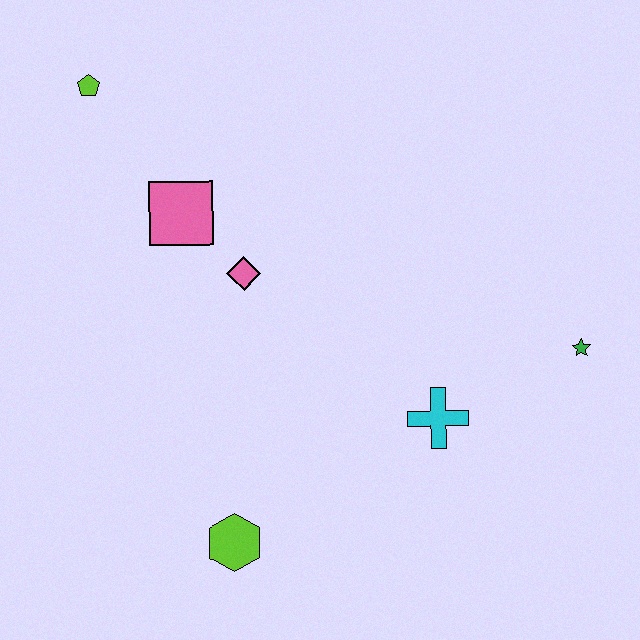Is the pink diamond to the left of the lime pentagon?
No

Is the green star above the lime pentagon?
No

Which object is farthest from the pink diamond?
The green star is farthest from the pink diamond.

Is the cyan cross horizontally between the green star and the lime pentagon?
Yes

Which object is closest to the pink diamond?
The pink square is closest to the pink diamond.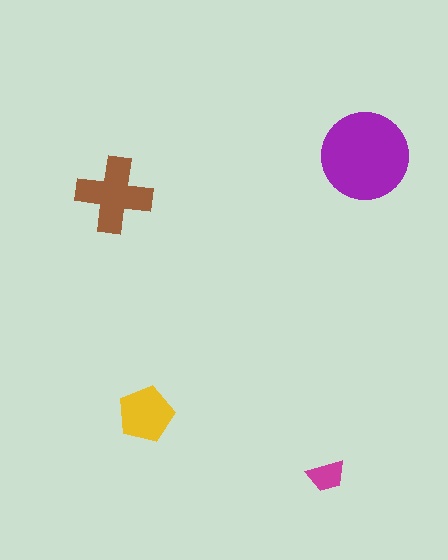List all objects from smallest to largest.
The magenta trapezoid, the yellow pentagon, the brown cross, the purple circle.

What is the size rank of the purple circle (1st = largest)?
1st.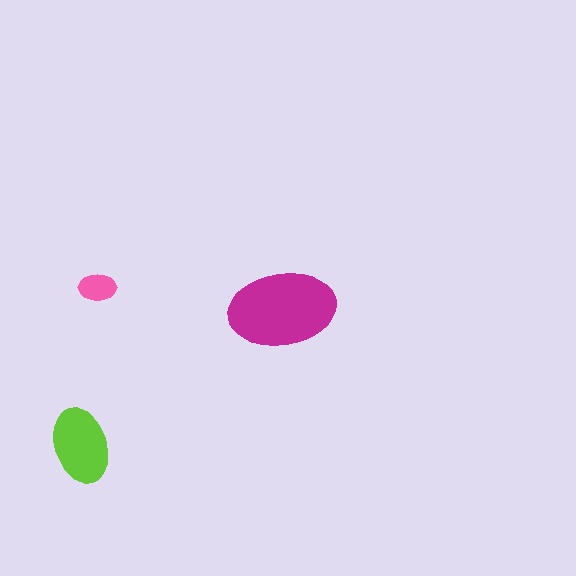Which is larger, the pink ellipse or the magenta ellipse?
The magenta one.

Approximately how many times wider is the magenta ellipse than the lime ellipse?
About 1.5 times wider.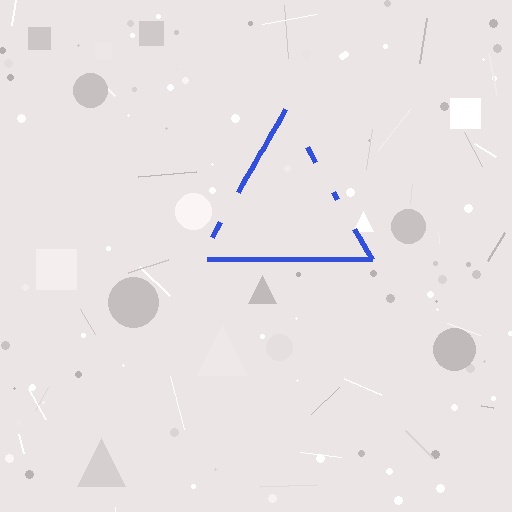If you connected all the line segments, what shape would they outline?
They would outline a triangle.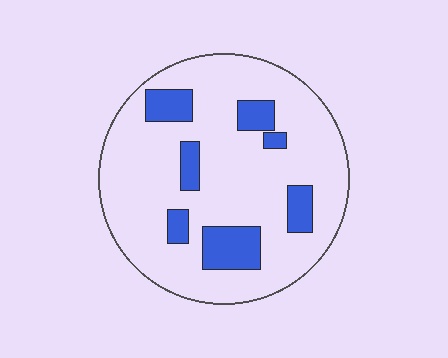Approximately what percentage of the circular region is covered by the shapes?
Approximately 20%.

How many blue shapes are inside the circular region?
7.